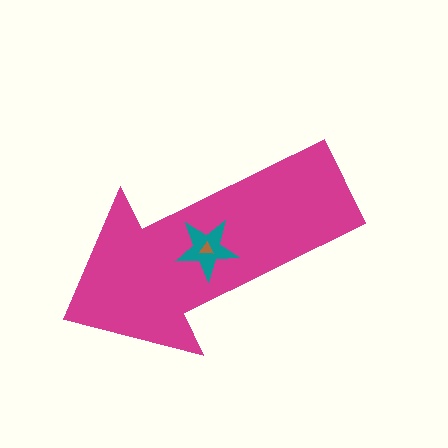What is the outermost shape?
The magenta arrow.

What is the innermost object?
The brown triangle.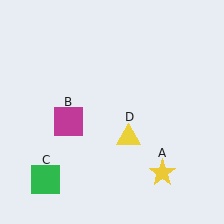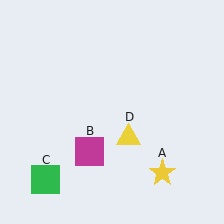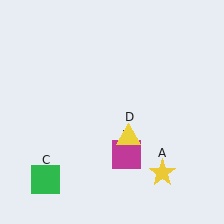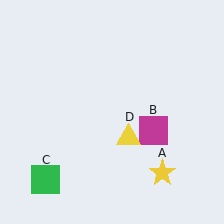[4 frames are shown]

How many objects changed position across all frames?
1 object changed position: magenta square (object B).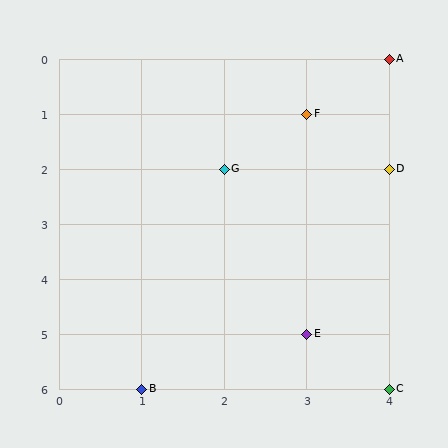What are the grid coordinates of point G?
Point G is at grid coordinates (2, 2).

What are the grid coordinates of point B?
Point B is at grid coordinates (1, 6).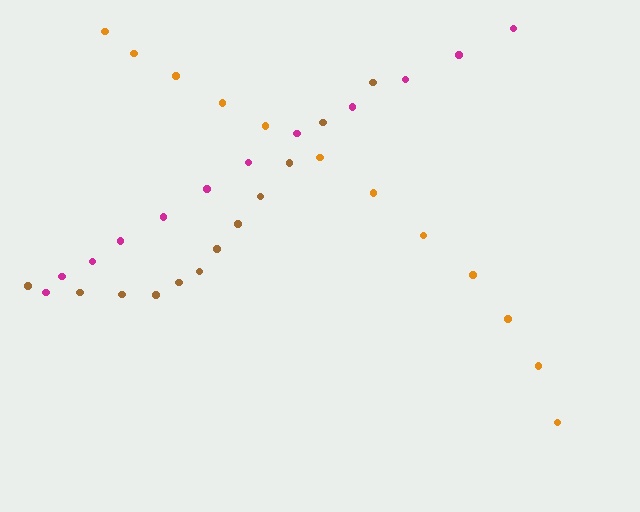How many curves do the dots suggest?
There are 3 distinct paths.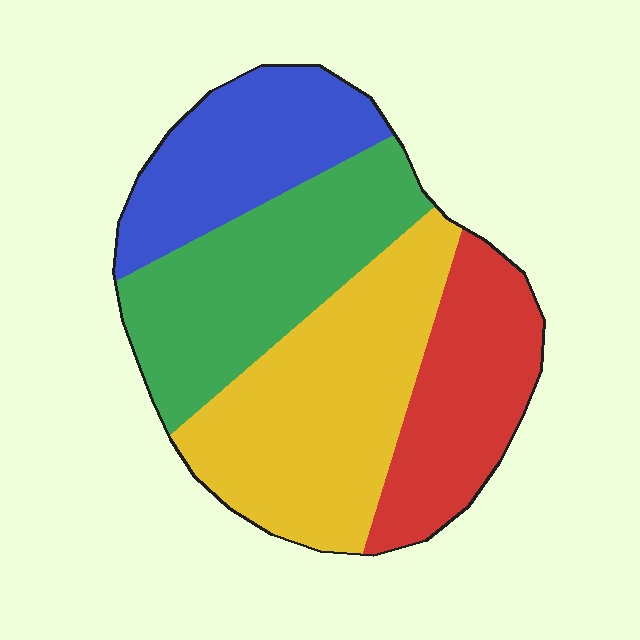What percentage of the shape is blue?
Blue covers around 20% of the shape.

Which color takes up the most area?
Yellow, at roughly 35%.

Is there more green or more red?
Green.